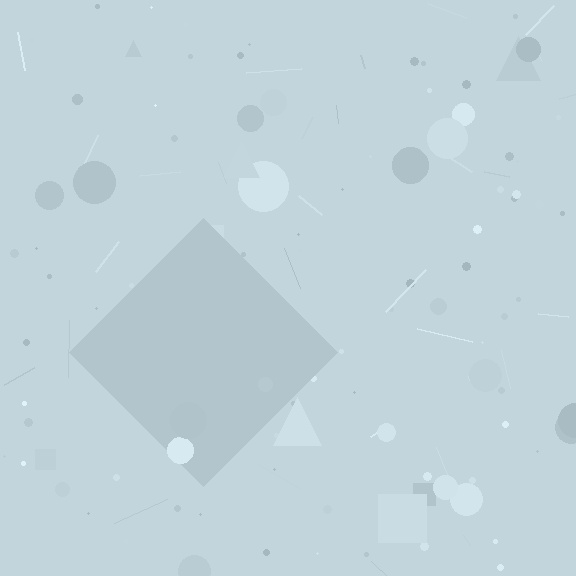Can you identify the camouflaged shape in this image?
The camouflaged shape is a diamond.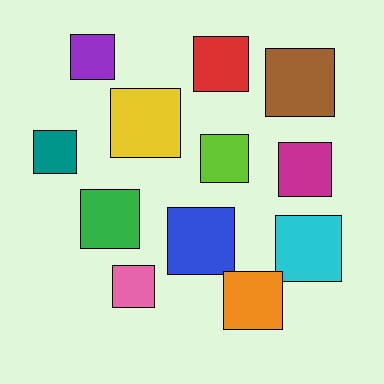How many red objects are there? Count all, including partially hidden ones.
There is 1 red object.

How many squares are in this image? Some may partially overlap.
There are 12 squares.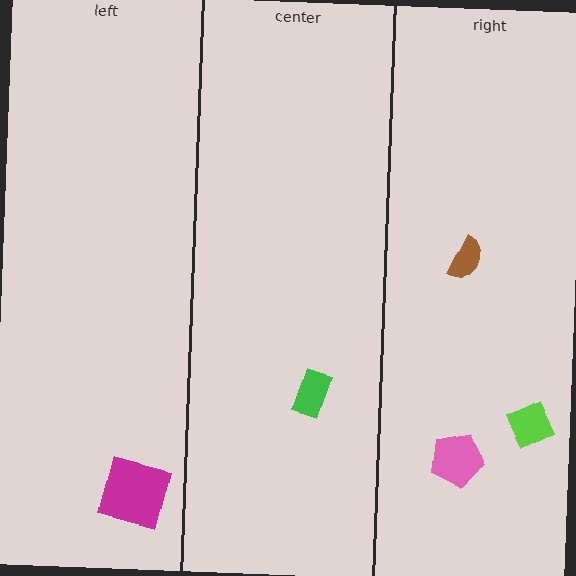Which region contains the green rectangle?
The center region.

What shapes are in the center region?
The green rectangle.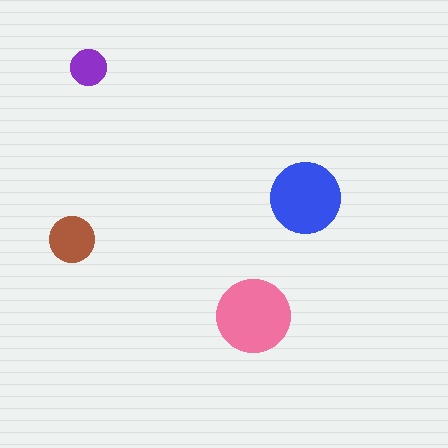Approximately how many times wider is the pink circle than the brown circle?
About 1.5 times wider.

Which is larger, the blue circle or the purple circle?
The blue one.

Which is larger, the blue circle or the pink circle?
The pink one.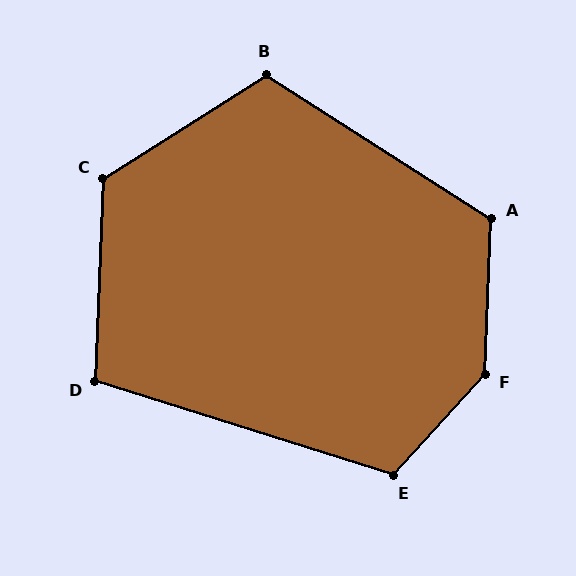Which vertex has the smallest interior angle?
D, at approximately 105 degrees.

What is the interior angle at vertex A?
Approximately 120 degrees (obtuse).